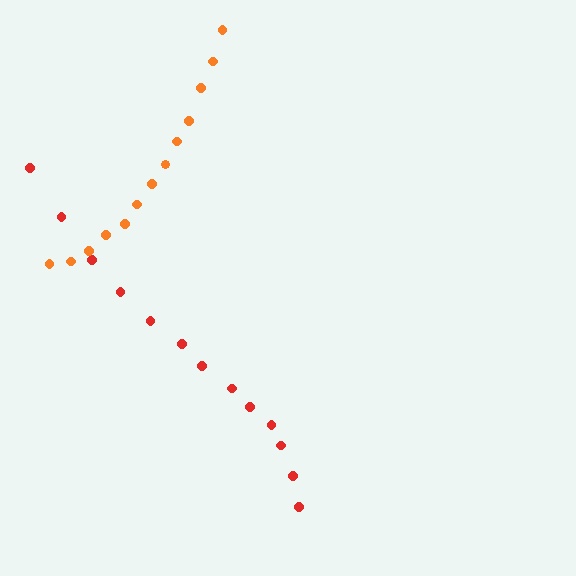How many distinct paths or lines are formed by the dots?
There are 2 distinct paths.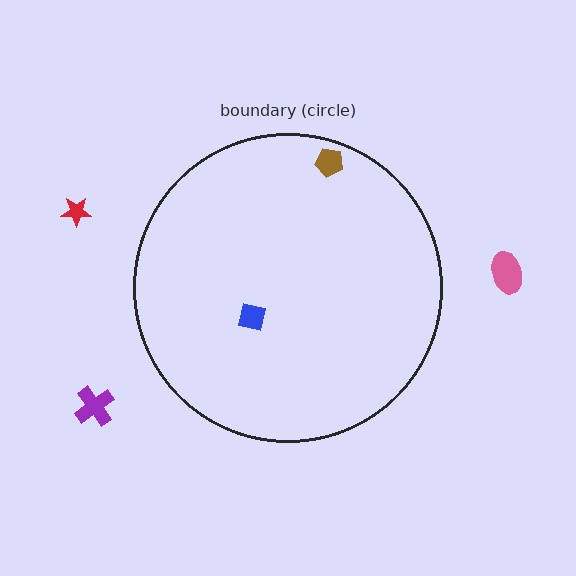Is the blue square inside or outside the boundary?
Inside.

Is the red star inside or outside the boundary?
Outside.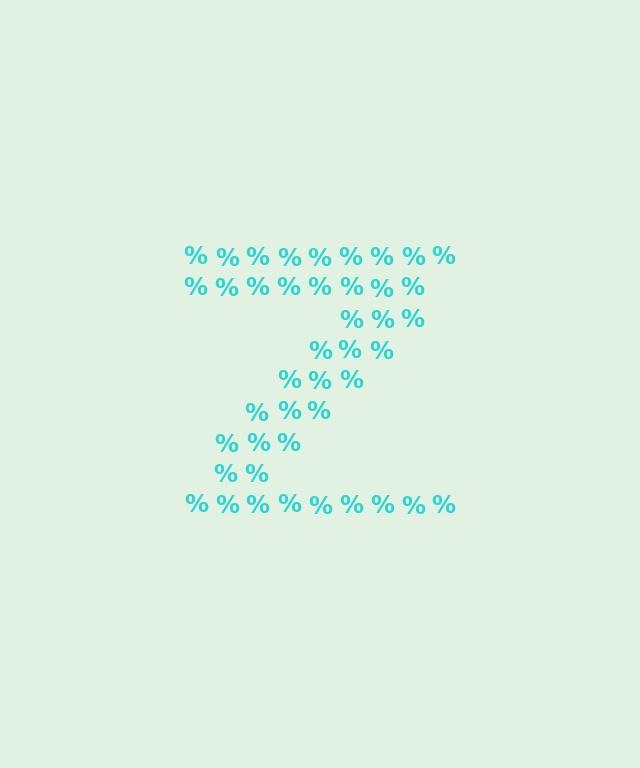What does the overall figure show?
The overall figure shows the letter Z.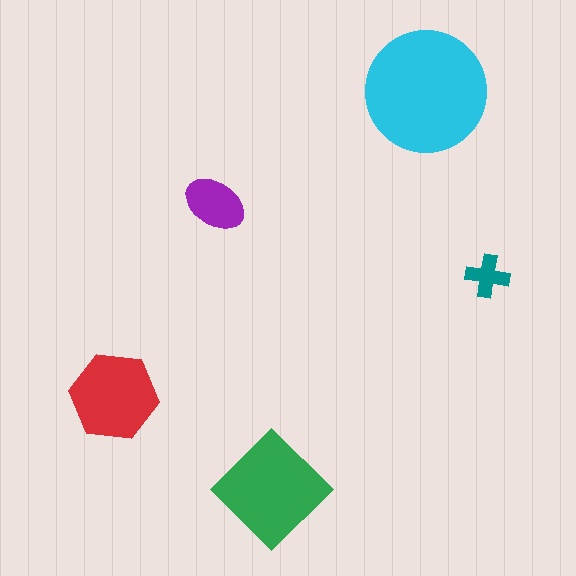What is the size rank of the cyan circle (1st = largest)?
1st.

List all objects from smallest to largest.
The teal cross, the purple ellipse, the red hexagon, the green diamond, the cyan circle.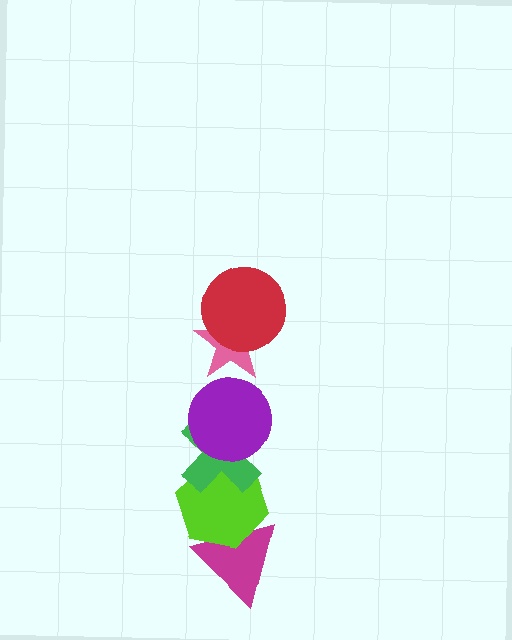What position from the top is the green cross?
The green cross is 4th from the top.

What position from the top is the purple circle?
The purple circle is 3rd from the top.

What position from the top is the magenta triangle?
The magenta triangle is 6th from the top.